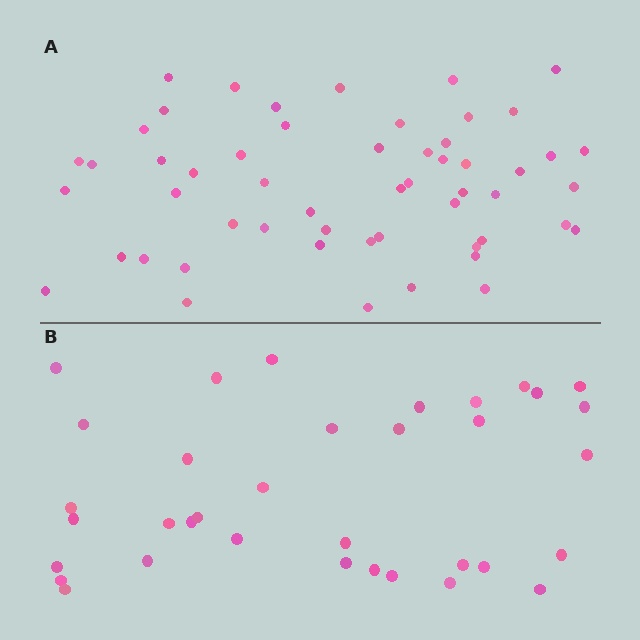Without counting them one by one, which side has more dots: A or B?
Region A (the top region) has more dots.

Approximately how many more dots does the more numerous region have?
Region A has approximately 20 more dots than region B.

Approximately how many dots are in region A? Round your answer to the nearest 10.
About 50 dots. (The exact count is 54, which rounds to 50.)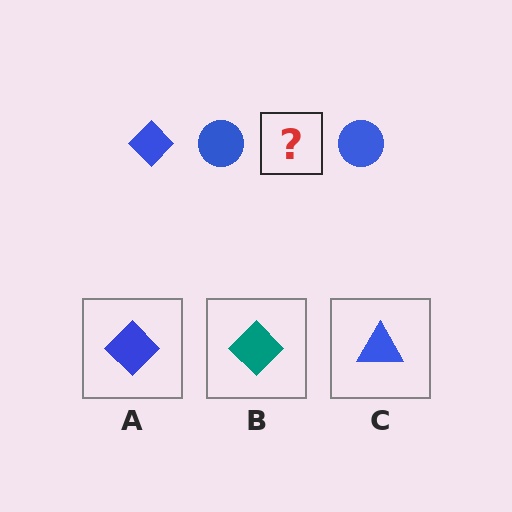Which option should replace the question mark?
Option A.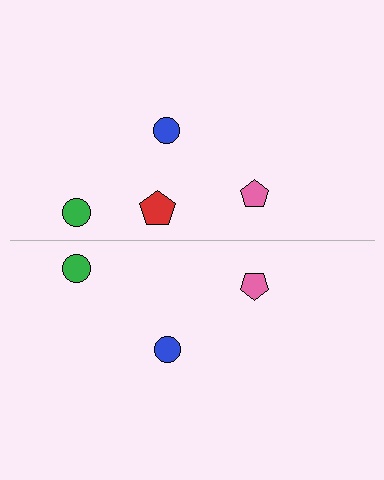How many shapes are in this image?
There are 7 shapes in this image.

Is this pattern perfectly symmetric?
No, the pattern is not perfectly symmetric. A red pentagon is missing from the bottom side.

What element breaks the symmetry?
A red pentagon is missing from the bottom side.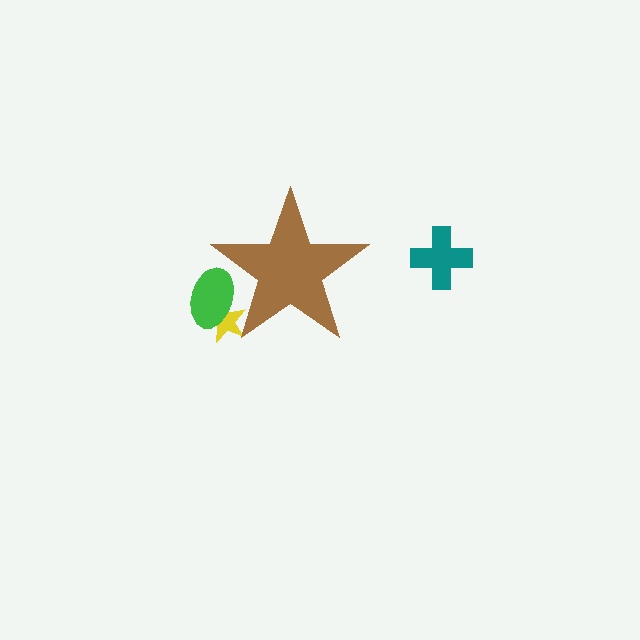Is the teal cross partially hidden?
No, the teal cross is fully visible.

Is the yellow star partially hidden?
Yes, the yellow star is partially hidden behind the brown star.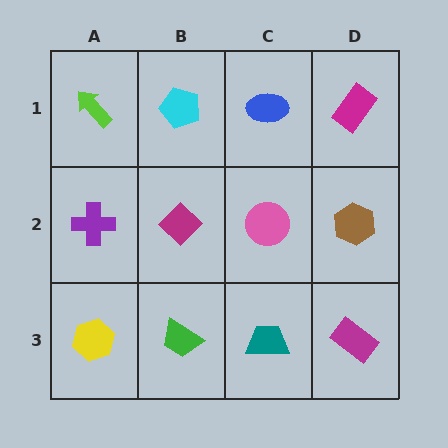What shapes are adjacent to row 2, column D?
A magenta rectangle (row 1, column D), a magenta rectangle (row 3, column D), a pink circle (row 2, column C).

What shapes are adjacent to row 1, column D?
A brown hexagon (row 2, column D), a blue ellipse (row 1, column C).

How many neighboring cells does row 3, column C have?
3.